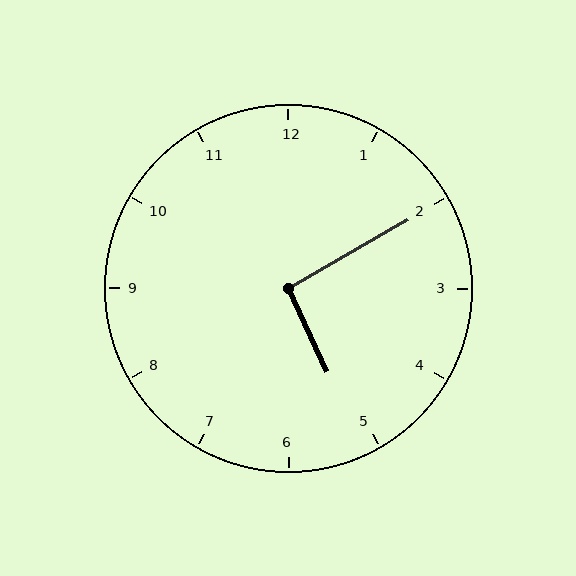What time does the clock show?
5:10.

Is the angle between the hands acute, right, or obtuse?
It is right.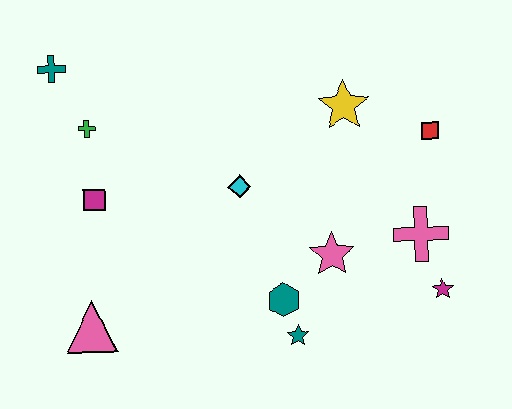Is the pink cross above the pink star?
Yes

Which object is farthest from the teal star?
The teal cross is farthest from the teal star.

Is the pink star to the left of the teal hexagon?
No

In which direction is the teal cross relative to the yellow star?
The teal cross is to the left of the yellow star.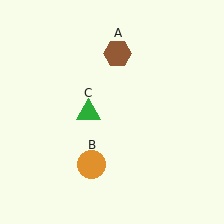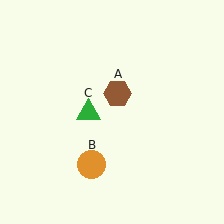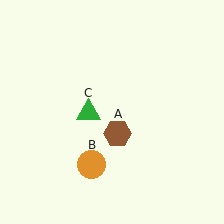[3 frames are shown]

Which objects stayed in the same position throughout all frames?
Orange circle (object B) and green triangle (object C) remained stationary.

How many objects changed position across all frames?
1 object changed position: brown hexagon (object A).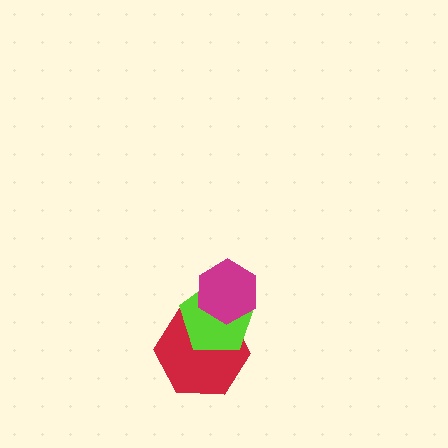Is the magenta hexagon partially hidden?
No, no other shape covers it.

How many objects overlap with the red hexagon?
2 objects overlap with the red hexagon.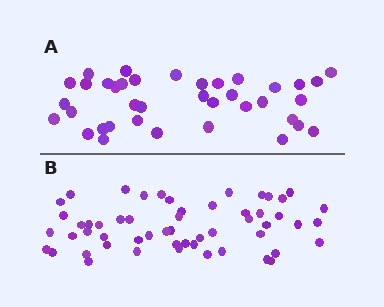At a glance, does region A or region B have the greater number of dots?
Region B (the bottom region) has more dots.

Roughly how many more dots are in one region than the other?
Region B has approximately 15 more dots than region A.